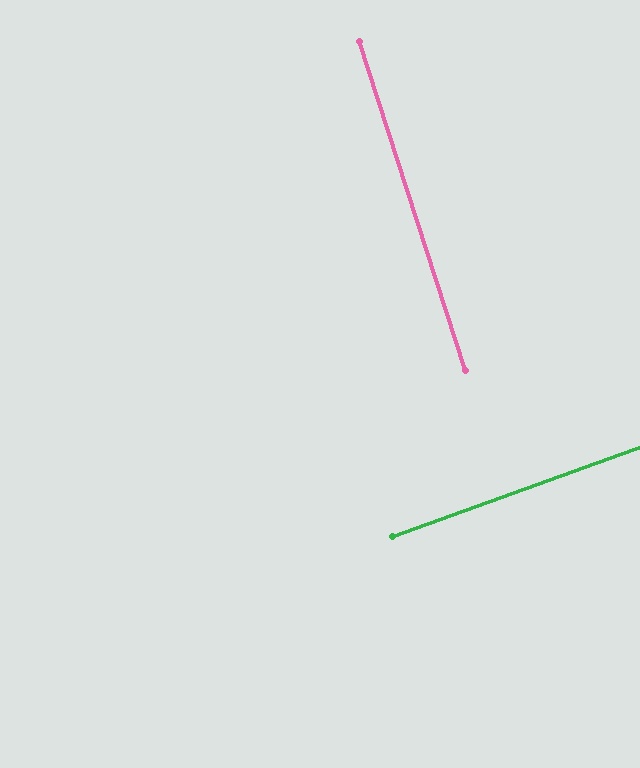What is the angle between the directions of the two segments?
Approximately 88 degrees.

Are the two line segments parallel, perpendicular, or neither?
Perpendicular — they meet at approximately 88°.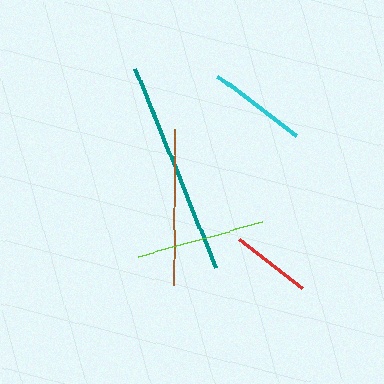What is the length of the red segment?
The red segment is approximately 80 pixels long.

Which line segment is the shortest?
The red line is the shortest at approximately 80 pixels.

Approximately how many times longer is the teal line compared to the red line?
The teal line is approximately 2.7 times the length of the red line.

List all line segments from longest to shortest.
From longest to shortest: teal, brown, lime, cyan, red.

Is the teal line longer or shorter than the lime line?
The teal line is longer than the lime line.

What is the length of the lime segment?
The lime segment is approximately 129 pixels long.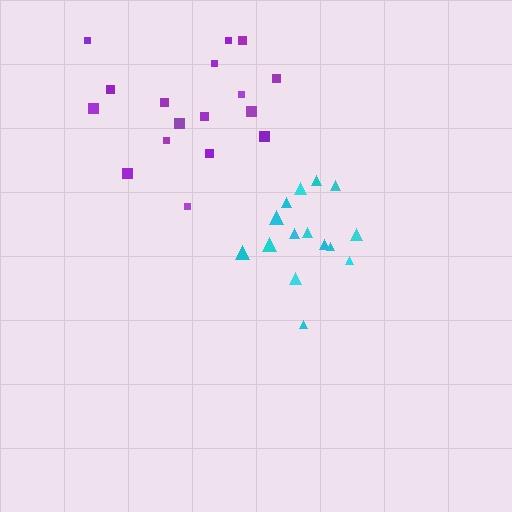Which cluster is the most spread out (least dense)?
Purple.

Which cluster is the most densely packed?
Cyan.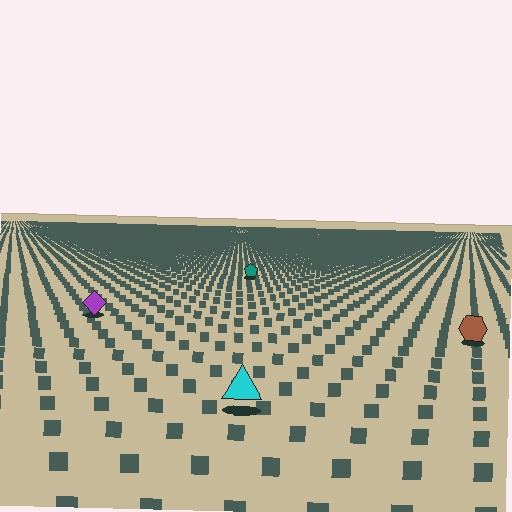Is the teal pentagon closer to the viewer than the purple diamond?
No. The purple diamond is closer — you can tell from the texture gradient: the ground texture is coarser near it.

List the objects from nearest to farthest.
From nearest to farthest: the cyan triangle, the brown hexagon, the purple diamond, the teal pentagon.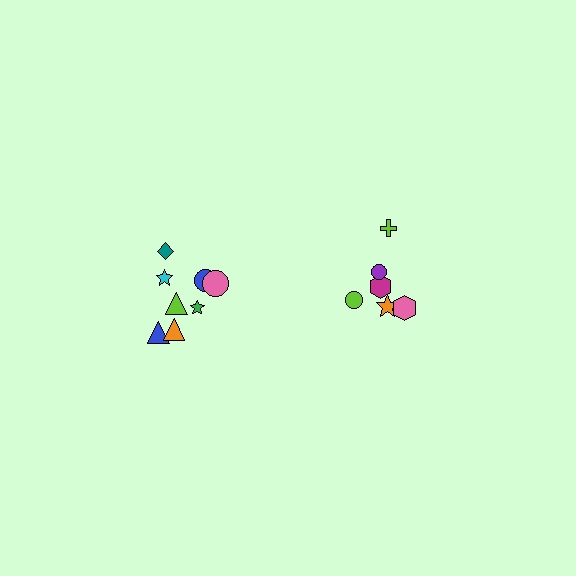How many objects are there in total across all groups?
There are 14 objects.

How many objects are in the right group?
There are 6 objects.